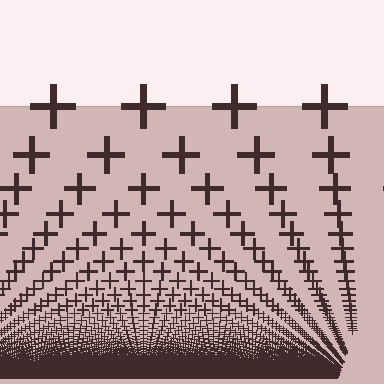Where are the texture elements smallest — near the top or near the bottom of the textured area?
Near the bottom.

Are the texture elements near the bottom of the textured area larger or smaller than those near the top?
Smaller. The gradient is inverted — elements near the bottom are smaller and denser.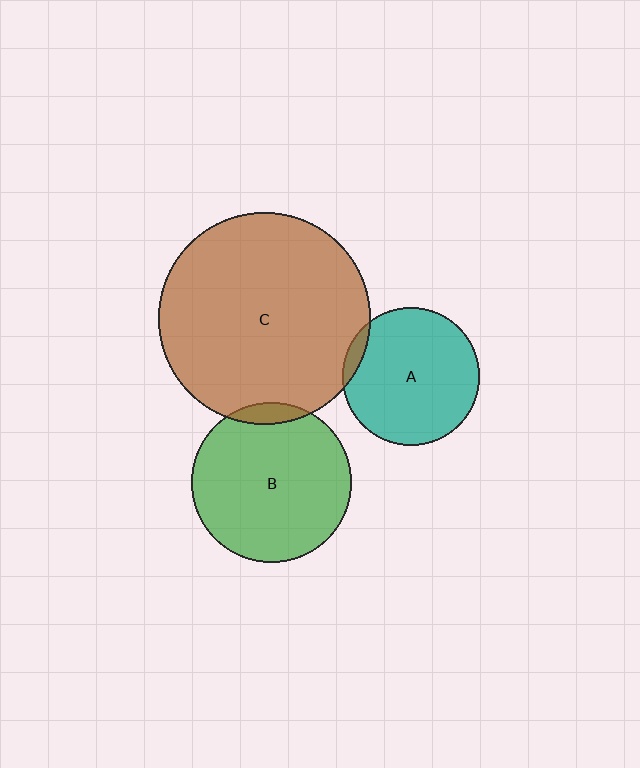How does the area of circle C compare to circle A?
Approximately 2.4 times.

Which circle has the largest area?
Circle C (brown).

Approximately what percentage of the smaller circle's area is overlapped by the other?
Approximately 5%.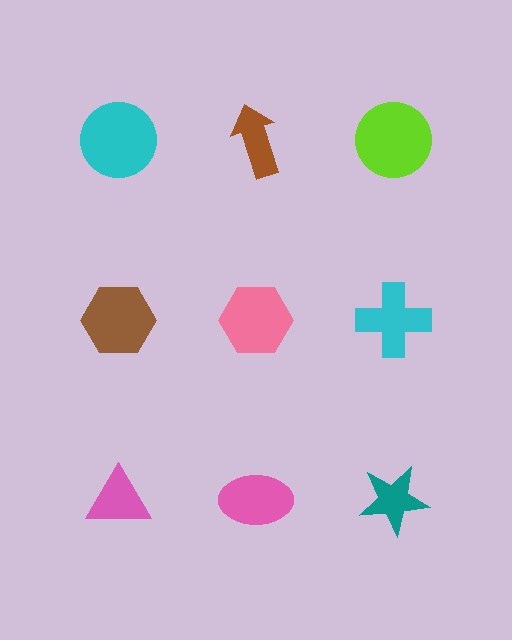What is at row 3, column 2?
A pink ellipse.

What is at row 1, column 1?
A cyan circle.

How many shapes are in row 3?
3 shapes.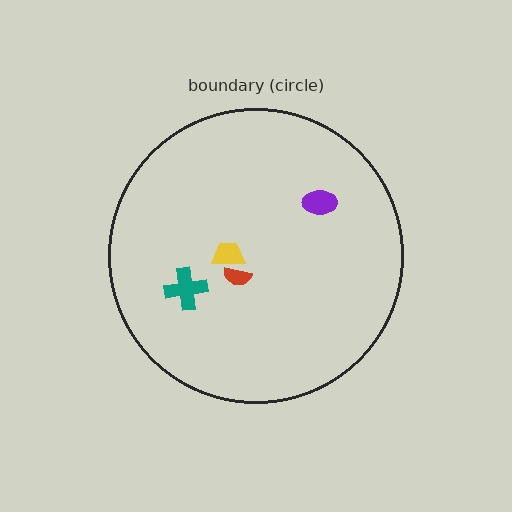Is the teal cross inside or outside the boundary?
Inside.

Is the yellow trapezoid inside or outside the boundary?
Inside.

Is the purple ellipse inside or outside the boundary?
Inside.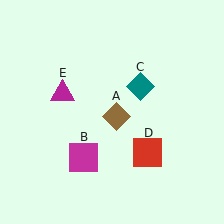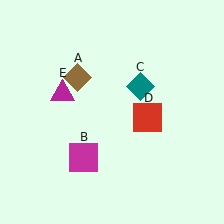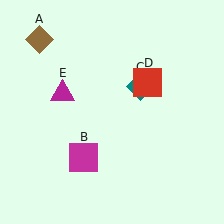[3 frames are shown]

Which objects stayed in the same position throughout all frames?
Magenta square (object B) and teal diamond (object C) and magenta triangle (object E) remained stationary.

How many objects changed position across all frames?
2 objects changed position: brown diamond (object A), red square (object D).